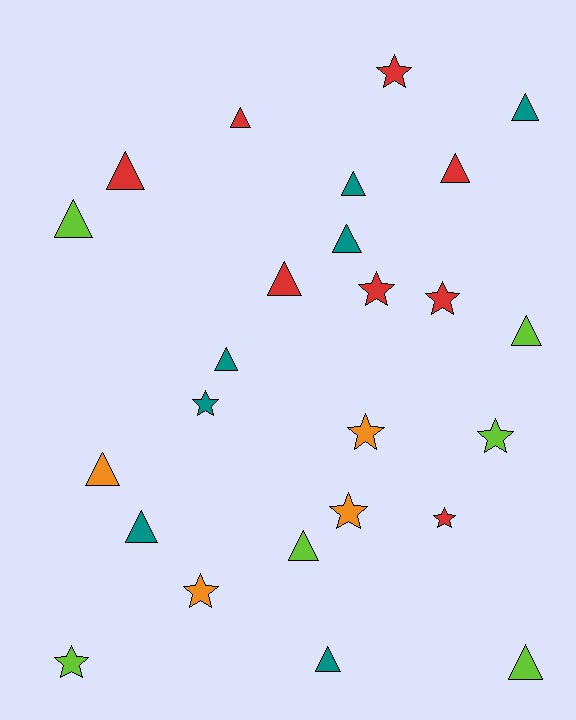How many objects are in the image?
There are 25 objects.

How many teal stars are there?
There is 1 teal star.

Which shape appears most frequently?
Triangle, with 15 objects.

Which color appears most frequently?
Red, with 8 objects.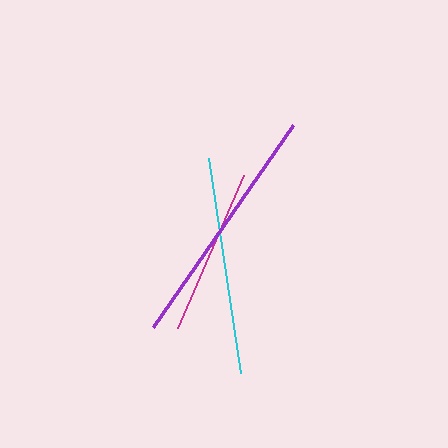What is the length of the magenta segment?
The magenta segment is approximately 168 pixels long.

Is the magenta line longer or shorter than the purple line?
The purple line is longer than the magenta line.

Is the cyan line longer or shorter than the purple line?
The purple line is longer than the cyan line.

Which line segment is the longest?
The purple line is the longest at approximately 246 pixels.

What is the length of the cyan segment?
The cyan segment is approximately 218 pixels long.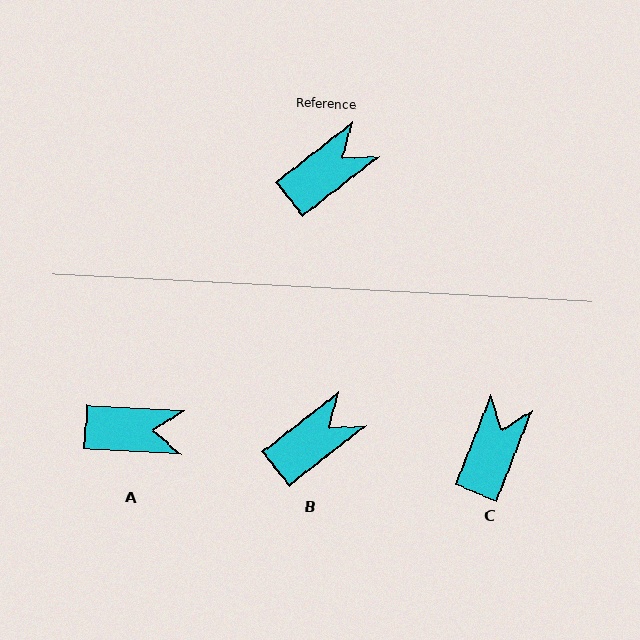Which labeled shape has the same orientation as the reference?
B.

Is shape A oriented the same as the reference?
No, it is off by about 41 degrees.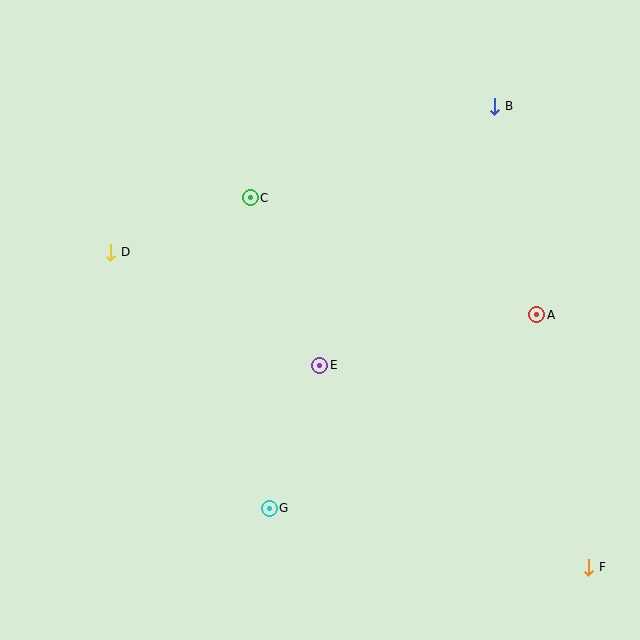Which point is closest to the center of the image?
Point E at (320, 365) is closest to the center.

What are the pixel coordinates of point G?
Point G is at (269, 508).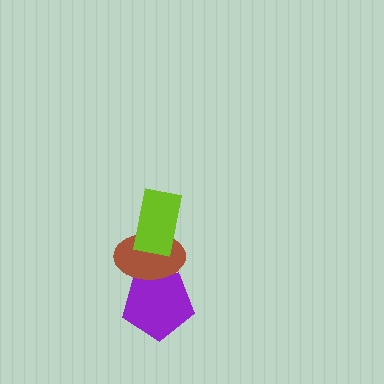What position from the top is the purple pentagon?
The purple pentagon is 3rd from the top.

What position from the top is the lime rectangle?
The lime rectangle is 1st from the top.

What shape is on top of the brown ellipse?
The lime rectangle is on top of the brown ellipse.